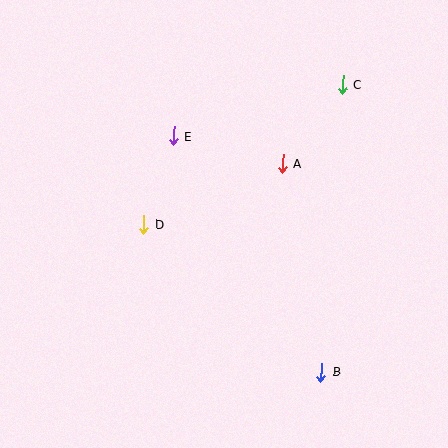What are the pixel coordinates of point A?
Point A is at (282, 163).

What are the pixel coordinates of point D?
Point D is at (144, 224).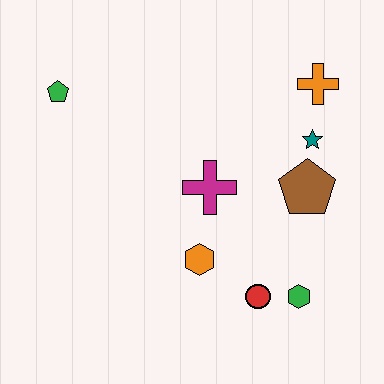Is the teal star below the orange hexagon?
No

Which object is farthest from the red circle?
The green pentagon is farthest from the red circle.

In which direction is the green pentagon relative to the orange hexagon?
The green pentagon is above the orange hexagon.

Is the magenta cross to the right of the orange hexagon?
Yes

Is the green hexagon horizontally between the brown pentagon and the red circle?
Yes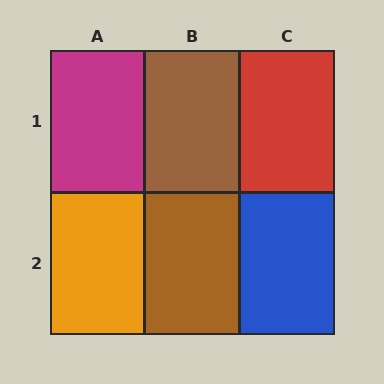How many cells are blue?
1 cell is blue.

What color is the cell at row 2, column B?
Brown.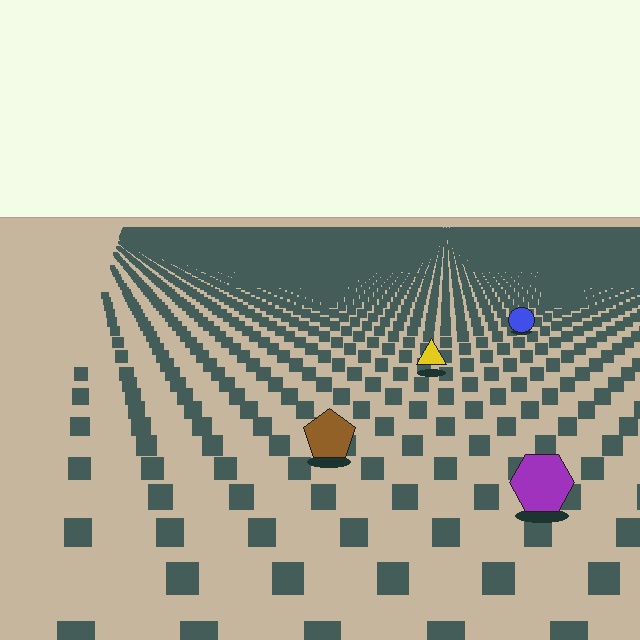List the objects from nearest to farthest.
From nearest to farthest: the purple hexagon, the brown pentagon, the yellow triangle, the blue circle.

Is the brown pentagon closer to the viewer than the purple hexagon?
No. The purple hexagon is closer — you can tell from the texture gradient: the ground texture is coarser near it.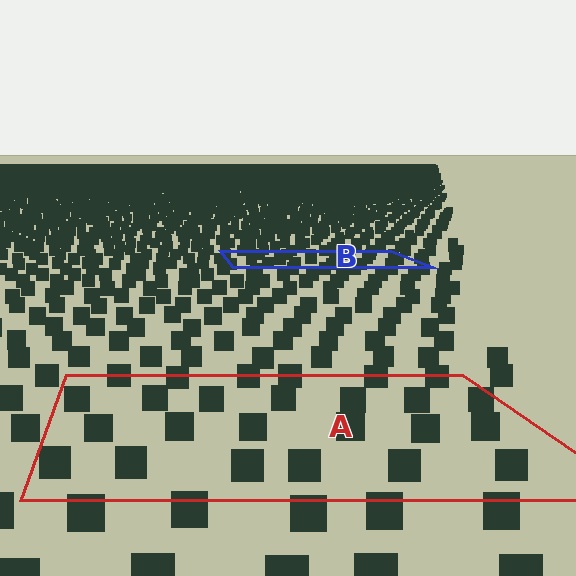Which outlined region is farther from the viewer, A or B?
Region B is farther from the viewer — the texture elements inside it appear smaller and more densely packed.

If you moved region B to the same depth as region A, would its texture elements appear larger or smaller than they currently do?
They would appear larger. At a closer depth, the same texture elements are projected at a bigger on-screen size.